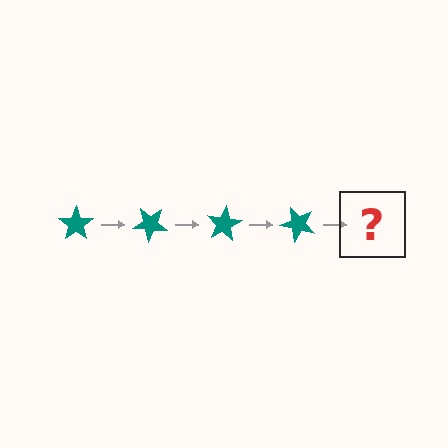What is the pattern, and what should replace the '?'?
The pattern is that the star rotates 40 degrees each step. The '?' should be a teal star rotated 160 degrees.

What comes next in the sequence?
The next element should be a teal star rotated 160 degrees.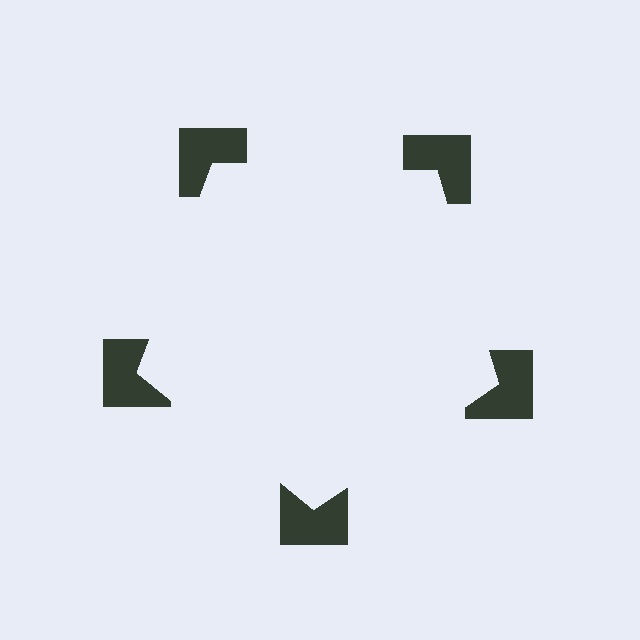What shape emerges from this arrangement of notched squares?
An illusory pentagon — its edges are inferred from the aligned wedge cuts in the notched squares, not physically drawn.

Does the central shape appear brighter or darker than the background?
It typically appears slightly brighter than the background, even though no actual brightness change is drawn.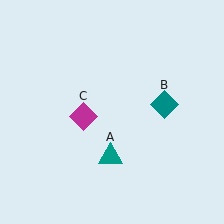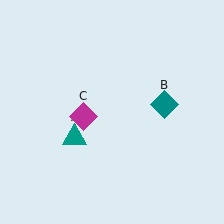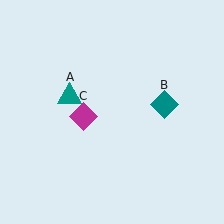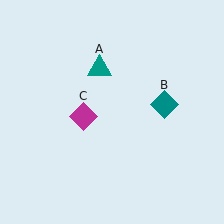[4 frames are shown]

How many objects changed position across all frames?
1 object changed position: teal triangle (object A).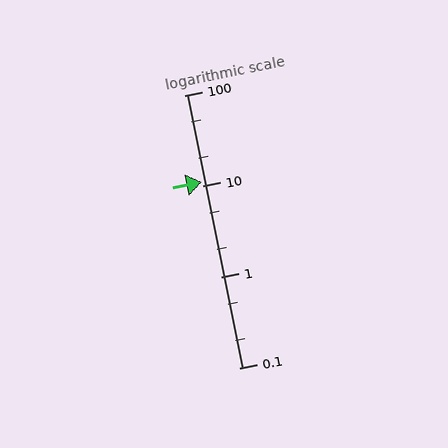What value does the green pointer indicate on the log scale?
The pointer indicates approximately 11.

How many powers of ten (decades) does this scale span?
The scale spans 3 decades, from 0.1 to 100.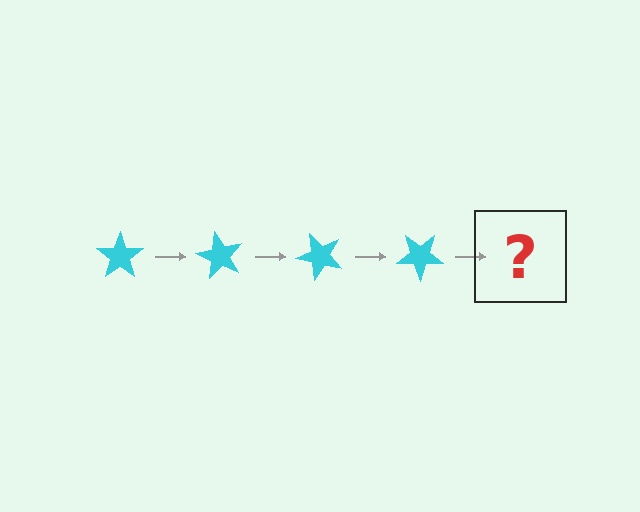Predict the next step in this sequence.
The next step is a cyan star rotated 240 degrees.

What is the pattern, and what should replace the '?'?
The pattern is that the star rotates 60 degrees each step. The '?' should be a cyan star rotated 240 degrees.